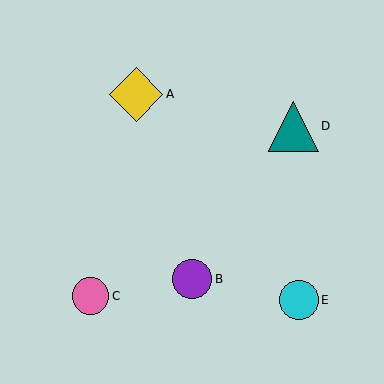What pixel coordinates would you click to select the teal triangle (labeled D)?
Click at (294, 126) to select the teal triangle D.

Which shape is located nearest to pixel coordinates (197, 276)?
The purple circle (labeled B) at (192, 279) is nearest to that location.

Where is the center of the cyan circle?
The center of the cyan circle is at (299, 300).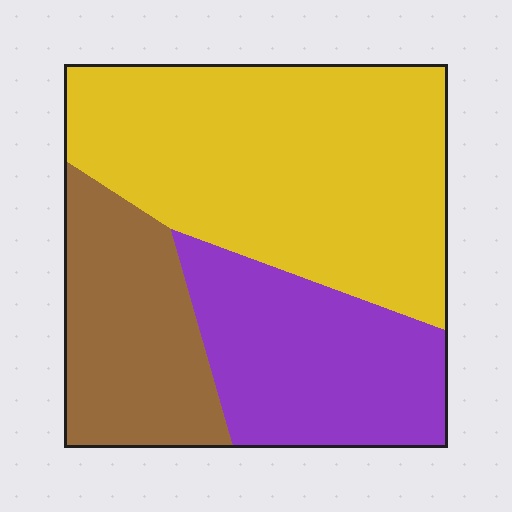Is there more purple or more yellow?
Yellow.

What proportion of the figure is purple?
Purple covers 27% of the figure.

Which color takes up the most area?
Yellow, at roughly 50%.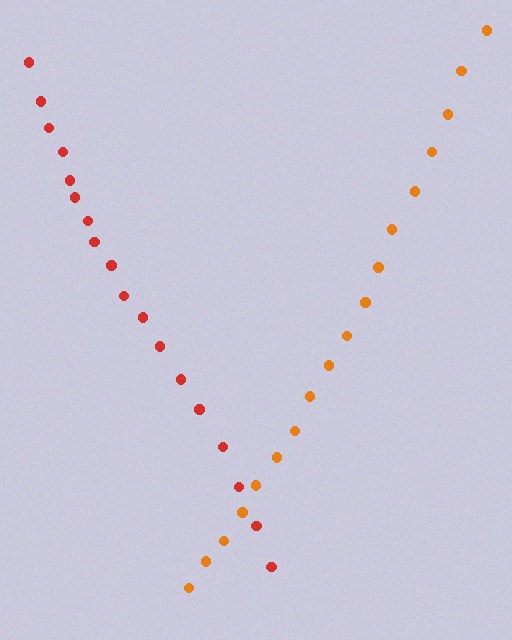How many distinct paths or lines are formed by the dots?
There are 2 distinct paths.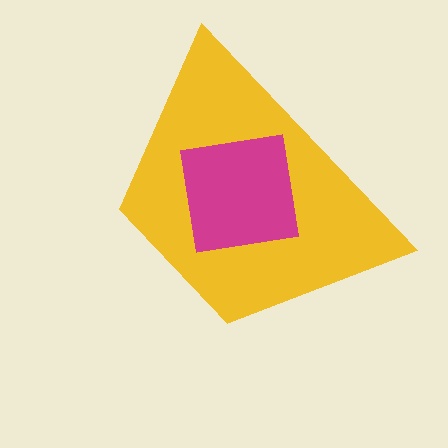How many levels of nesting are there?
2.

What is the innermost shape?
The magenta square.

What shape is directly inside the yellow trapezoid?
The magenta square.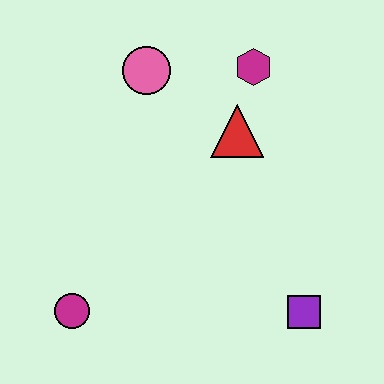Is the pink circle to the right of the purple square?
No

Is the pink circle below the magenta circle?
No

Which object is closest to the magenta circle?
The purple square is closest to the magenta circle.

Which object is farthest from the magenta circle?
The magenta hexagon is farthest from the magenta circle.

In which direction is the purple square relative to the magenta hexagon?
The purple square is below the magenta hexagon.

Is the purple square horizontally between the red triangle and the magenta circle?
No